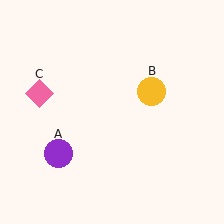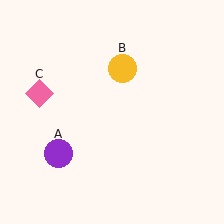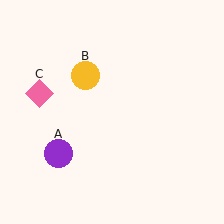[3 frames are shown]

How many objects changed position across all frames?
1 object changed position: yellow circle (object B).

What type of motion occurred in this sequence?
The yellow circle (object B) rotated counterclockwise around the center of the scene.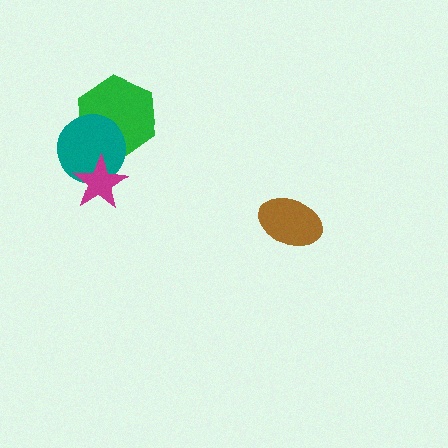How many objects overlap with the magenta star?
1 object overlaps with the magenta star.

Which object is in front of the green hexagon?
The teal circle is in front of the green hexagon.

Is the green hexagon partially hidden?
Yes, it is partially covered by another shape.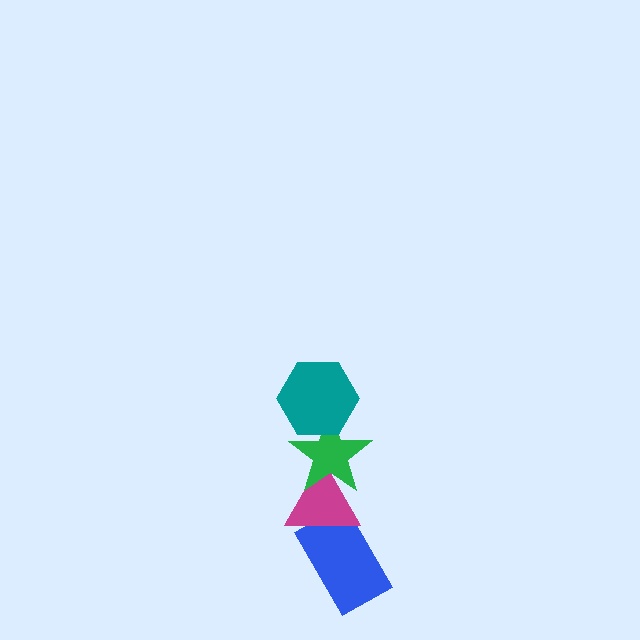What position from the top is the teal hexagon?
The teal hexagon is 1st from the top.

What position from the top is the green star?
The green star is 2nd from the top.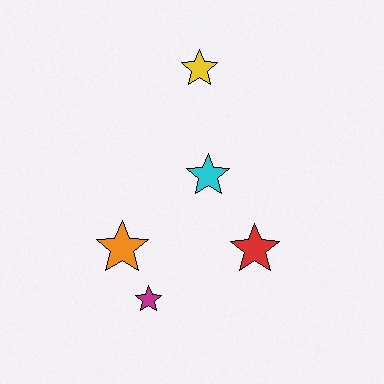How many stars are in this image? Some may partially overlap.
There are 5 stars.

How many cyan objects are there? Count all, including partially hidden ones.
There is 1 cyan object.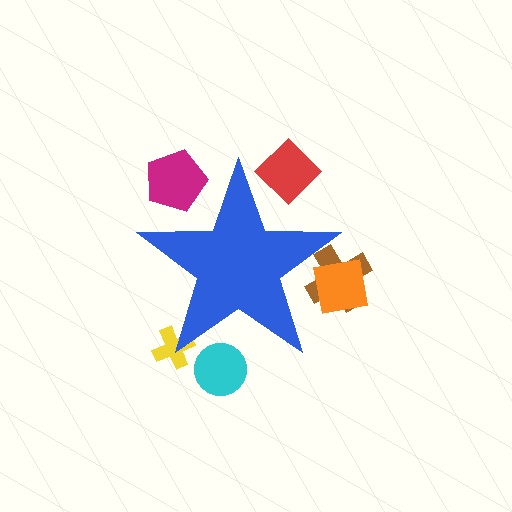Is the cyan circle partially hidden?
Yes, the cyan circle is partially hidden behind the blue star.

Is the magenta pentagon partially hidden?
Yes, the magenta pentagon is partially hidden behind the blue star.